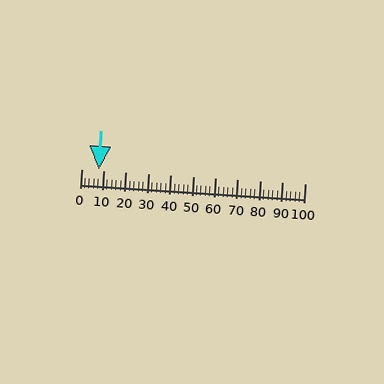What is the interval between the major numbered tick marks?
The major tick marks are spaced 10 units apart.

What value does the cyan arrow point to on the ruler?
The cyan arrow points to approximately 8.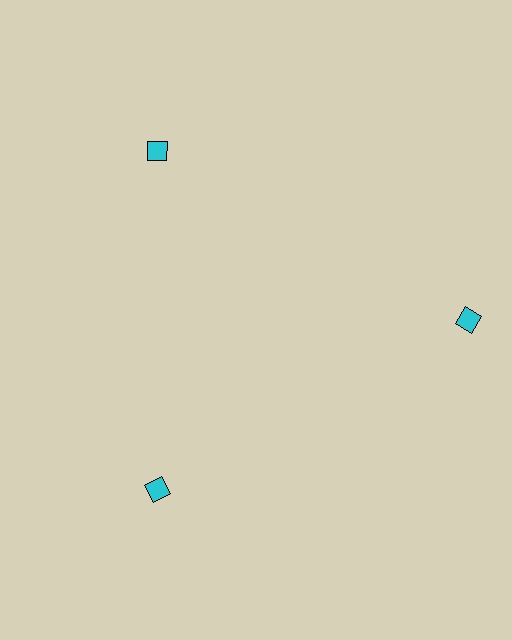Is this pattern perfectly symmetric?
No. The 3 cyan diamonds are arranged in a ring, but one element near the 3 o'clock position is pushed outward from the center, breaking the 3-fold rotational symmetry.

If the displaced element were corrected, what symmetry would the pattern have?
It would have 3-fold rotational symmetry — the pattern would map onto itself every 120 degrees.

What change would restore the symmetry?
The symmetry would be restored by moving it inward, back onto the ring so that all 3 diamonds sit at equal angles and equal distance from the center.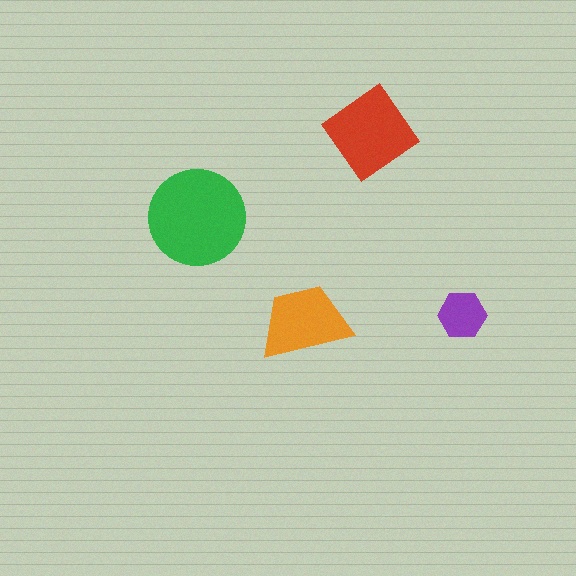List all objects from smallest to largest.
The purple hexagon, the orange trapezoid, the red diamond, the green circle.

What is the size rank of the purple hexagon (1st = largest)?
4th.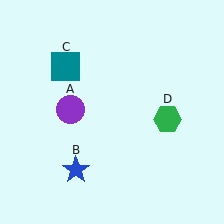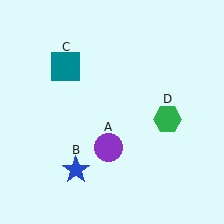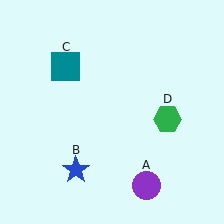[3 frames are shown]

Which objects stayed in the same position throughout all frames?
Blue star (object B) and teal square (object C) and green hexagon (object D) remained stationary.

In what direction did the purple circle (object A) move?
The purple circle (object A) moved down and to the right.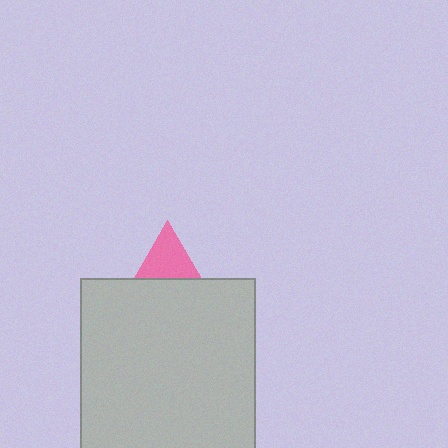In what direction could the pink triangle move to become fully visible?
The pink triangle could move up. That would shift it out from behind the light gray square entirely.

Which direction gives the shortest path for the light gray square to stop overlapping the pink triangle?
Moving down gives the shortest separation.